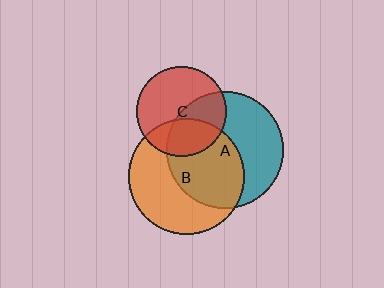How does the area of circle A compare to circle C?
Approximately 1.7 times.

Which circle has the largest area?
Circle A (teal).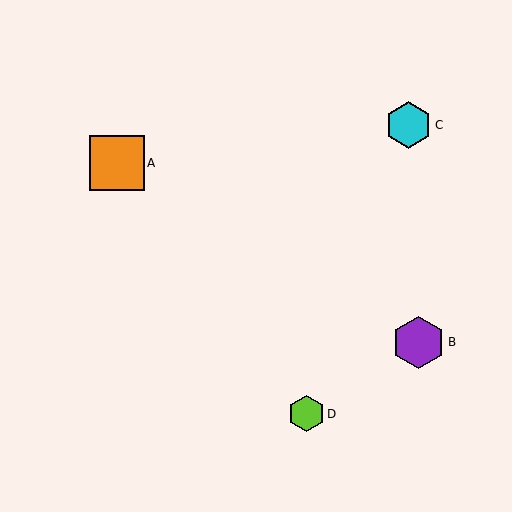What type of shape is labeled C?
Shape C is a cyan hexagon.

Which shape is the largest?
The orange square (labeled A) is the largest.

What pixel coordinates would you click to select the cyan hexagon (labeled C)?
Click at (408, 125) to select the cyan hexagon C.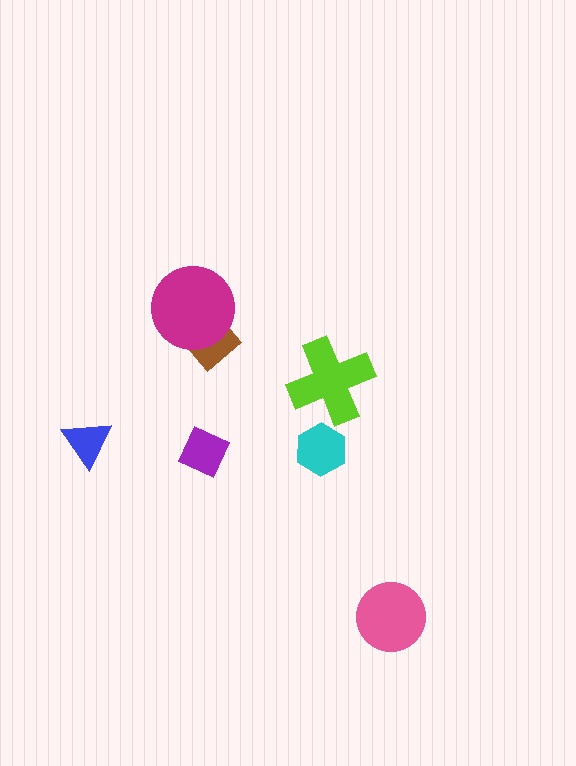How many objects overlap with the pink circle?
0 objects overlap with the pink circle.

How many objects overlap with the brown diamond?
1 object overlaps with the brown diamond.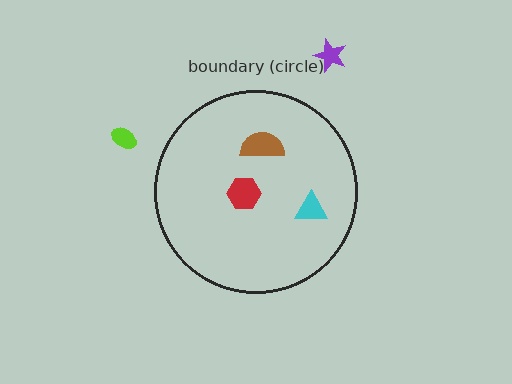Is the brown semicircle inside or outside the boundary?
Inside.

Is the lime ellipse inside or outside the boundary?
Outside.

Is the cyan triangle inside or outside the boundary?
Inside.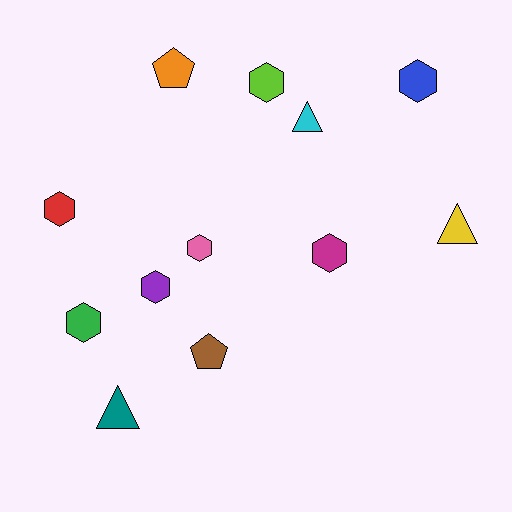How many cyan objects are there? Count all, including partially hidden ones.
There is 1 cyan object.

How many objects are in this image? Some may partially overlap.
There are 12 objects.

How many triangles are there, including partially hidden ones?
There are 3 triangles.